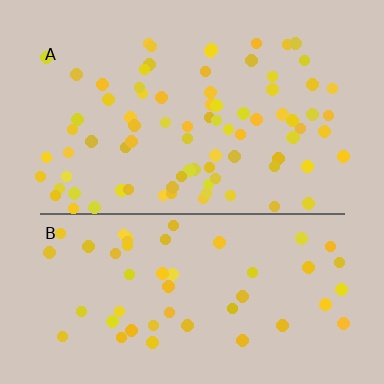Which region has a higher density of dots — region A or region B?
A (the top).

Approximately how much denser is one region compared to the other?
Approximately 1.6× — region A over region B.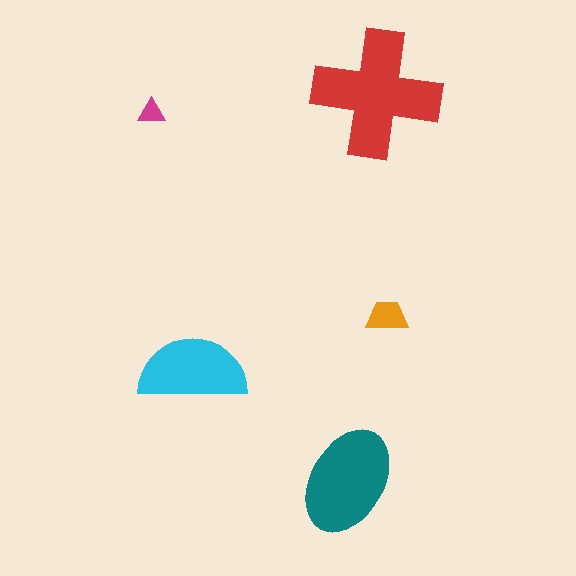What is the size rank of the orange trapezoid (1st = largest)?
4th.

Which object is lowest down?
The teal ellipse is bottommost.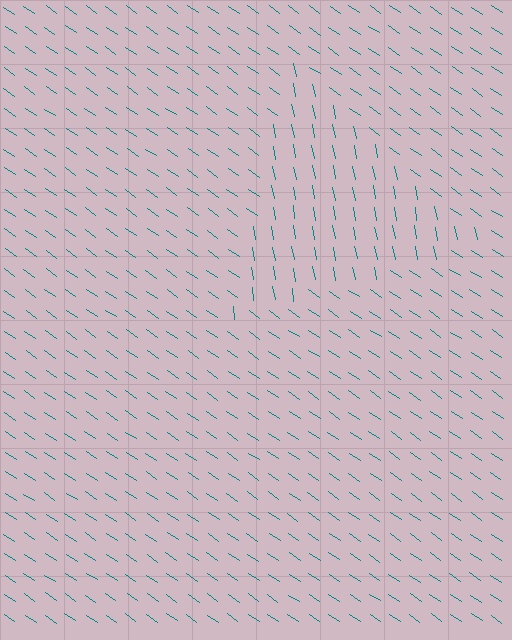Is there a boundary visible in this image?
Yes, there is a texture boundary formed by a change in line orientation.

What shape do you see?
I see a triangle.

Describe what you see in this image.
The image is filled with small teal line segments. A triangle region in the image has lines oriented differently from the surrounding lines, creating a visible texture boundary.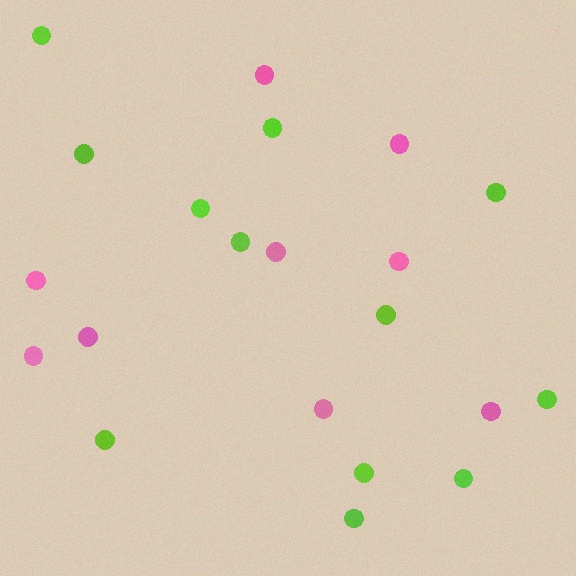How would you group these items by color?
There are 2 groups: one group of lime circles (12) and one group of pink circles (9).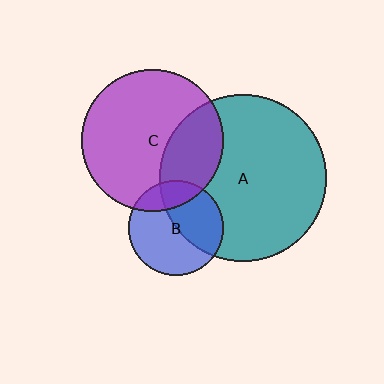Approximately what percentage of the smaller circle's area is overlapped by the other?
Approximately 20%.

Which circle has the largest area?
Circle A (teal).